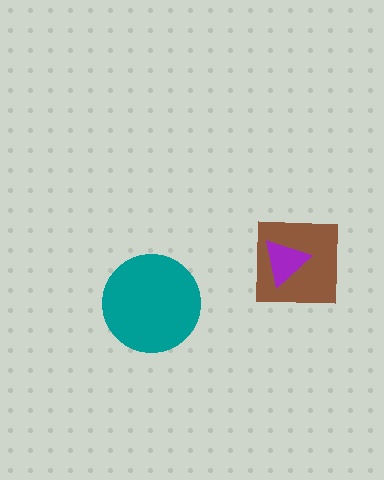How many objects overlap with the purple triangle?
1 object overlaps with the purple triangle.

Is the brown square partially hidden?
Yes, it is partially covered by another shape.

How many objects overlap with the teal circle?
0 objects overlap with the teal circle.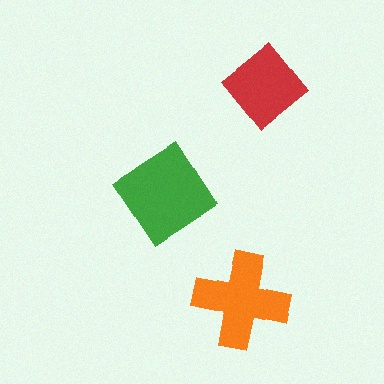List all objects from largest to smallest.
The green diamond, the orange cross, the red diamond.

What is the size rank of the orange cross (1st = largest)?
2nd.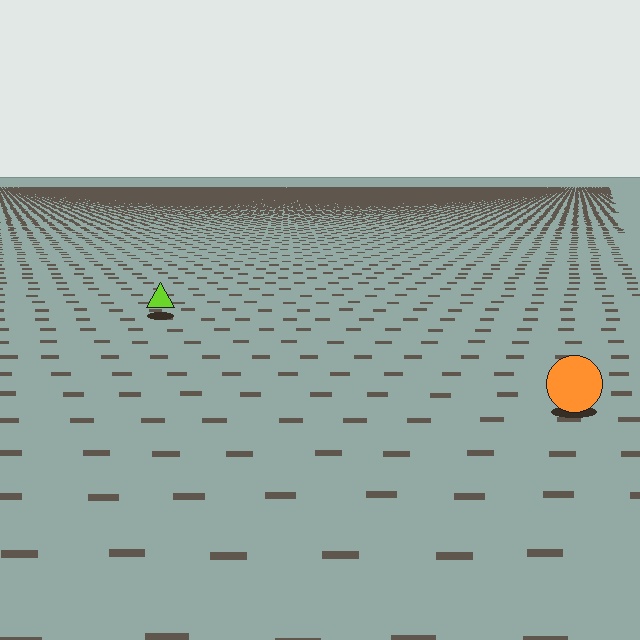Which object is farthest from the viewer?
The lime triangle is farthest from the viewer. It appears smaller and the ground texture around it is denser.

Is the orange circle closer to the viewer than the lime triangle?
Yes. The orange circle is closer — you can tell from the texture gradient: the ground texture is coarser near it.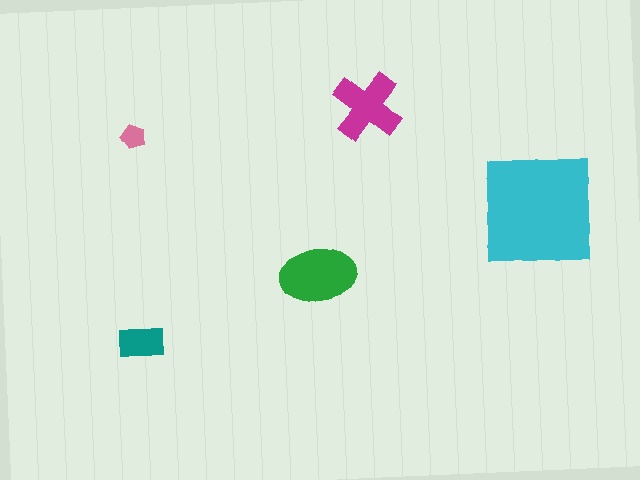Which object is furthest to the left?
The teal rectangle is leftmost.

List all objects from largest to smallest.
The cyan square, the green ellipse, the magenta cross, the teal rectangle, the pink pentagon.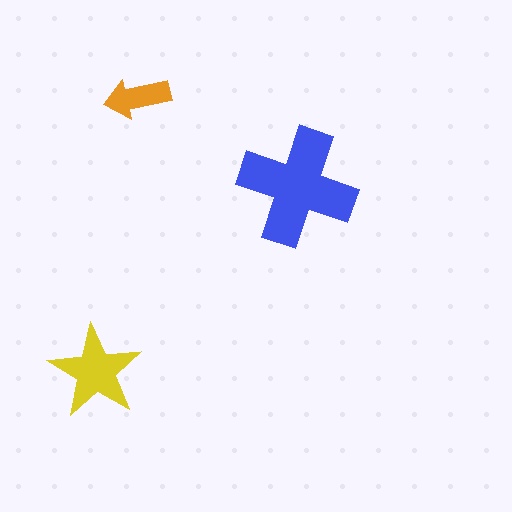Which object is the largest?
The blue cross.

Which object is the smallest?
The orange arrow.